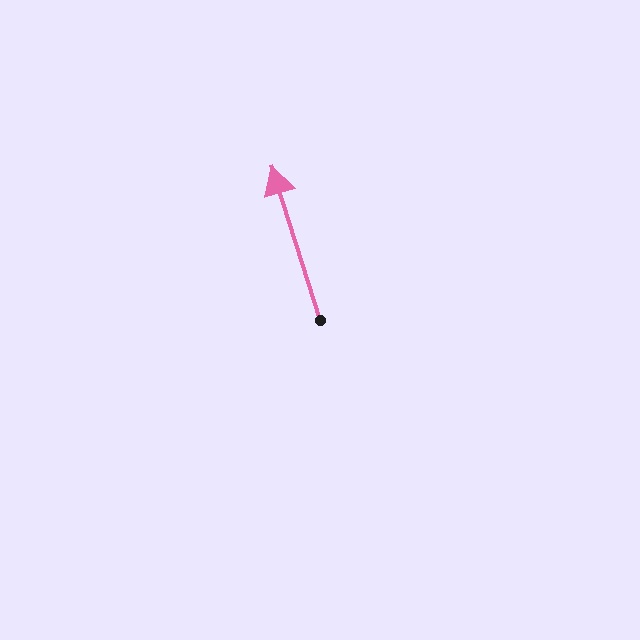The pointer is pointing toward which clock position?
Roughly 11 o'clock.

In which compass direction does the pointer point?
North.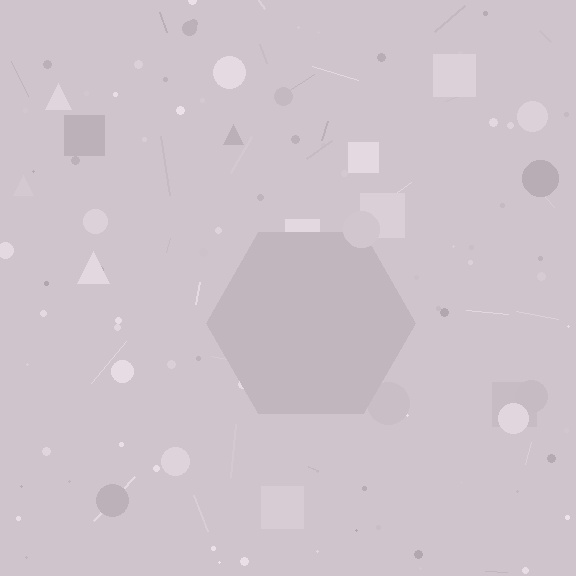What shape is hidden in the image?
A hexagon is hidden in the image.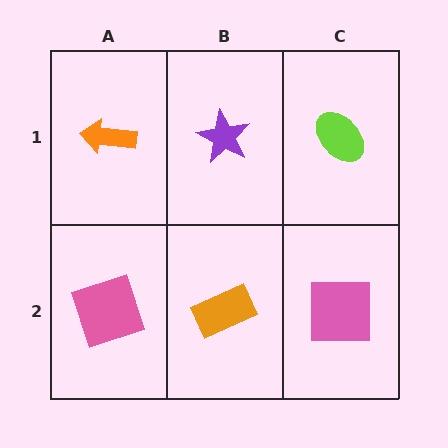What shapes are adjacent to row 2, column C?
A lime ellipse (row 1, column C), an orange rectangle (row 2, column B).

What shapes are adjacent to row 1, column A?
A pink square (row 2, column A), a purple star (row 1, column B).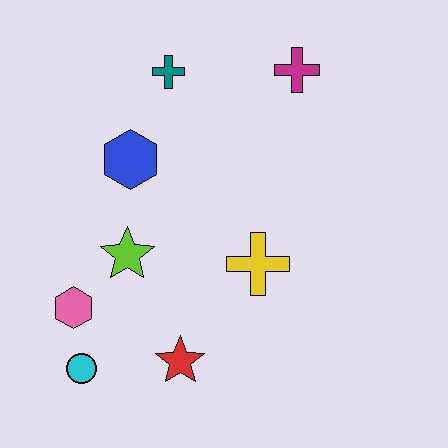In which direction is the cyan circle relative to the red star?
The cyan circle is to the left of the red star.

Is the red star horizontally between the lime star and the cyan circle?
No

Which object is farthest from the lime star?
The magenta cross is farthest from the lime star.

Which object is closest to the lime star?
The pink hexagon is closest to the lime star.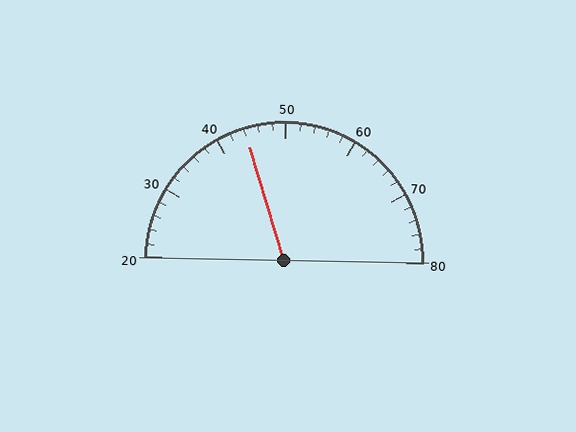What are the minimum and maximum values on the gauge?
The gauge ranges from 20 to 80.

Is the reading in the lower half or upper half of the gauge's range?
The reading is in the lower half of the range (20 to 80).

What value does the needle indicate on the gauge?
The needle indicates approximately 44.